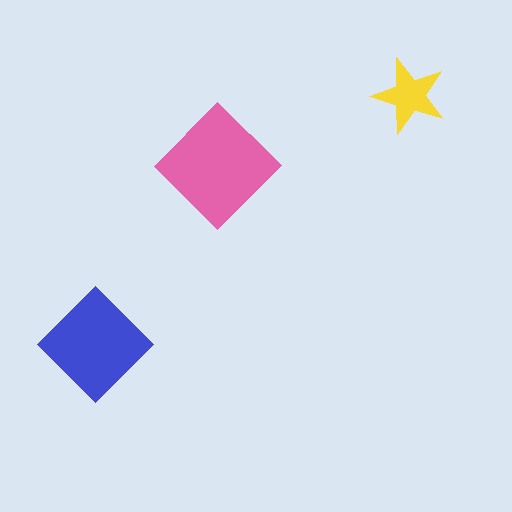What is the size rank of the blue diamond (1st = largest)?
2nd.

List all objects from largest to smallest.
The pink diamond, the blue diamond, the yellow star.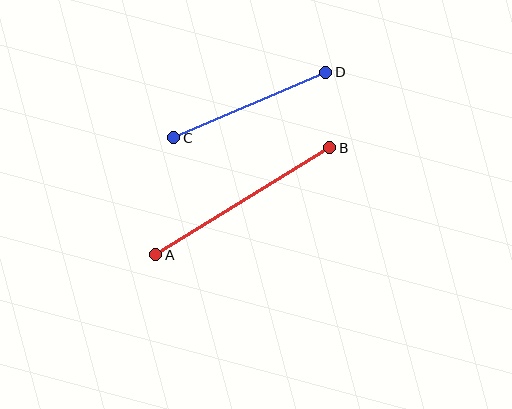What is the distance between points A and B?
The distance is approximately 205 pixels.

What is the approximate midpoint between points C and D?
The midpoint is at approximately (250, 105) pixels.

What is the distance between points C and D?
The distance is approximately 165 pixels.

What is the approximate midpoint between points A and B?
The midpoint is at approximately (243, 201) pixels.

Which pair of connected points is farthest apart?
Points A and B are farthest apart.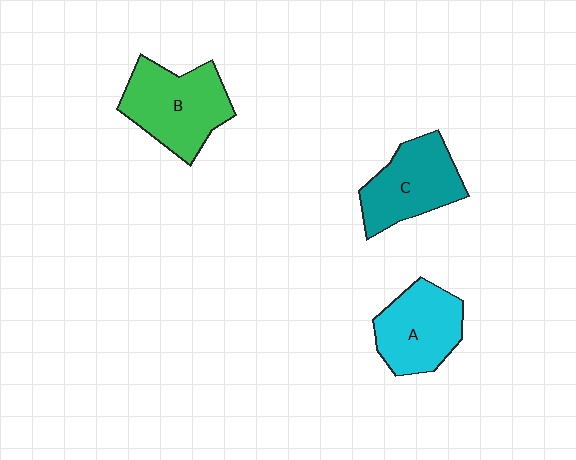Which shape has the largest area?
Shape B (green).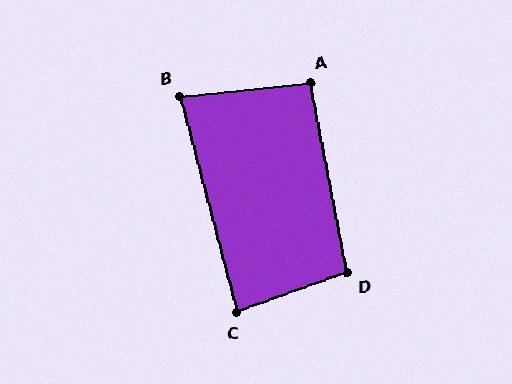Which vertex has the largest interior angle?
D, at approximately 99 degrees.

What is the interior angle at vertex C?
Approximately 85 degrees (approximately right).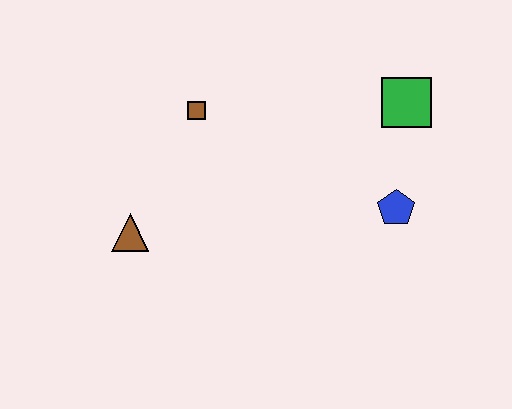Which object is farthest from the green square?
The brown triangle is farthest from the green square.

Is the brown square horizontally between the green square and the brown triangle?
Yes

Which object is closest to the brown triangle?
The brown square is closest to the brown triangle.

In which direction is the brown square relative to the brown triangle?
The brown square is above the brown triangle.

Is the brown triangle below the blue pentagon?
Yes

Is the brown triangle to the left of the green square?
Yes